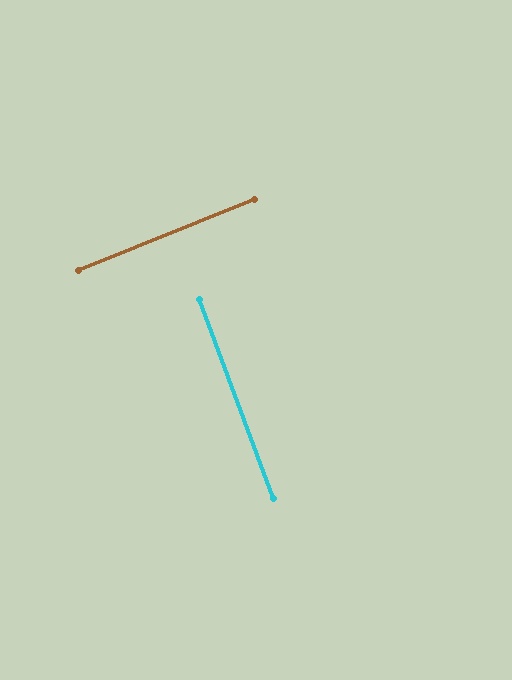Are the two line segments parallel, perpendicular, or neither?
Perpendicular — they meet at approximately 89°.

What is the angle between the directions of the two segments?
Approximately 89 degrees.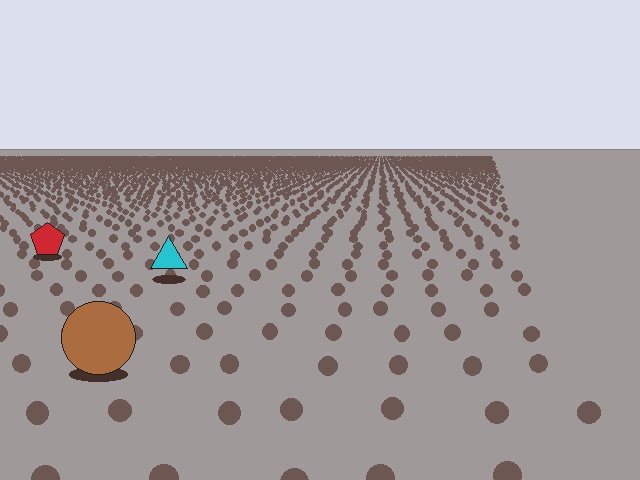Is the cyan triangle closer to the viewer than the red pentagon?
Yes. The cyan triangle is closer — you can tell from the texture gradient: the ground texture is coarser near it.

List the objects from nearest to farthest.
From nearest to farthest: the brown circle, the cyan triangle, the red pentagon.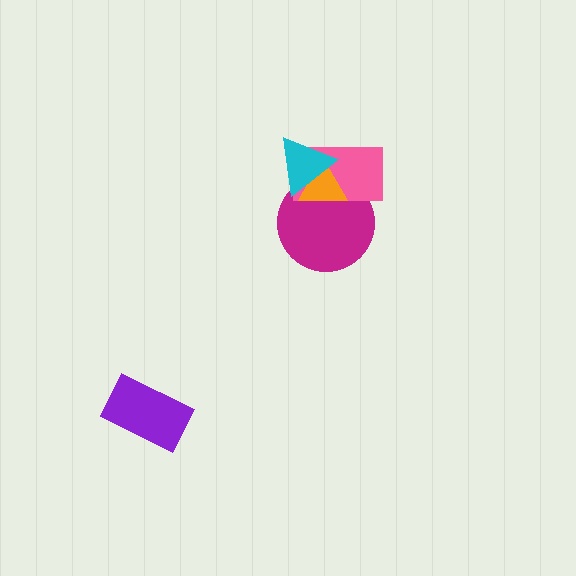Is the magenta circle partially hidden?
Yes, it is partially covered by another shape.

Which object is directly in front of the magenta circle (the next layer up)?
The pink rectangle is directly in front of the magenta circle.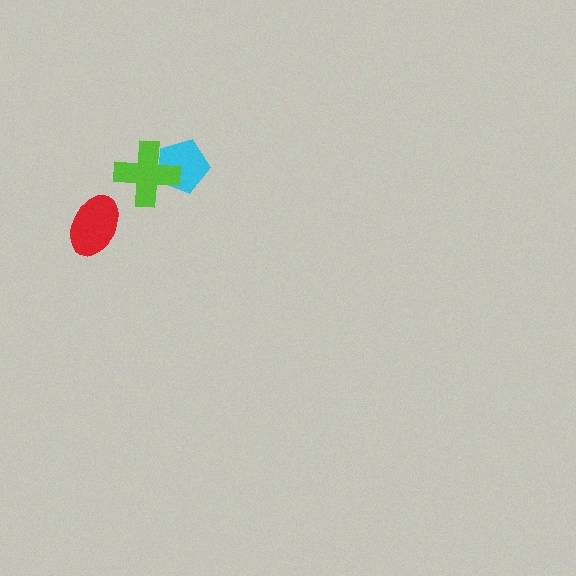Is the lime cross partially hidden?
No, no other shape covers it.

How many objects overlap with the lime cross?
1 object overlaps with the lime cross.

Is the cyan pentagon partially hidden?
Yes, it is partially covered by another shape.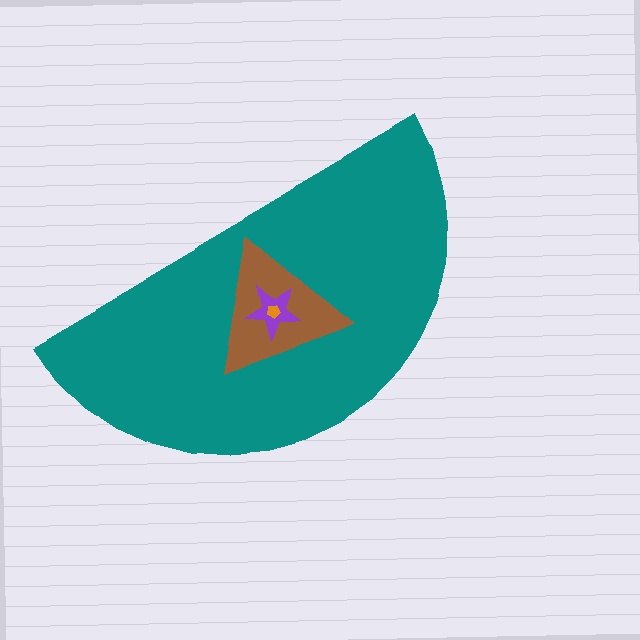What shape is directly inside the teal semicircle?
The brown triangle.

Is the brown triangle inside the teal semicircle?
Yes.